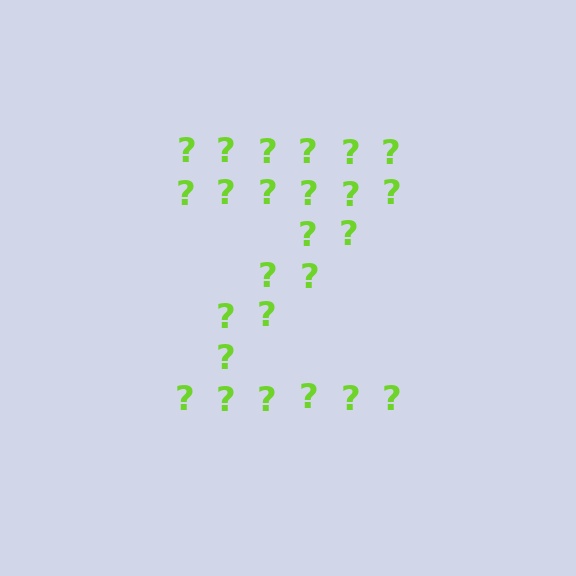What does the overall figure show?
The overall figure shows the letter Z.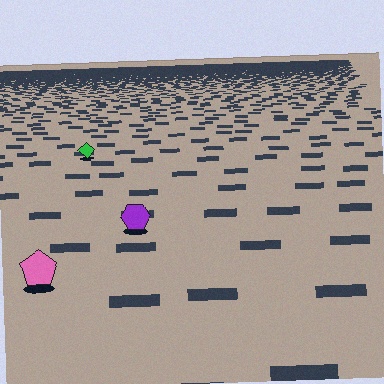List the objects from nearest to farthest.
From nearest to farthest: the pink pentagon, the purple hexagon, the green diamond.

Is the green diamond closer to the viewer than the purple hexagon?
No. The purple hexagon is closer — you can tell from the texture gradient: the ground texture is coarser near it.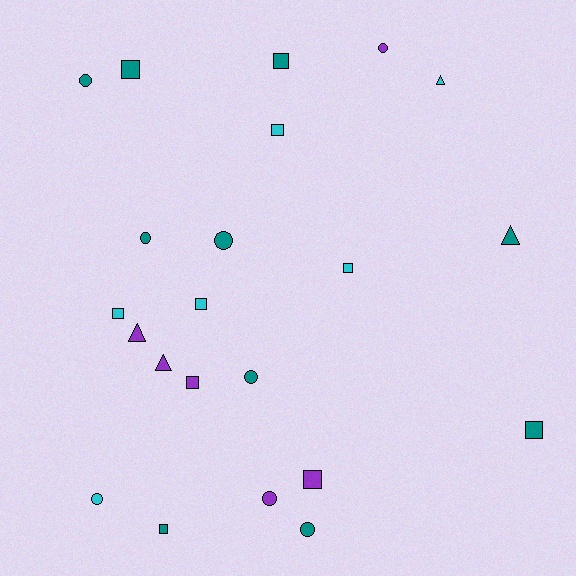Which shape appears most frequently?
Square, with 10 objects.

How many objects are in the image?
There are 22 objects.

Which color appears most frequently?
Teal, with 10 objects.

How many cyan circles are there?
There is 1 cyan circle.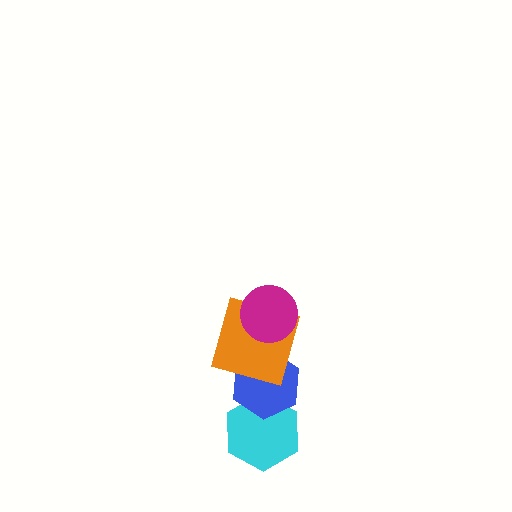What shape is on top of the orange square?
The magenta circle is on top of the orange square.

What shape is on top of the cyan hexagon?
The blue hexagon is on top of the cyan hexagon.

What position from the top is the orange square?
The orange square is 2nd from the top.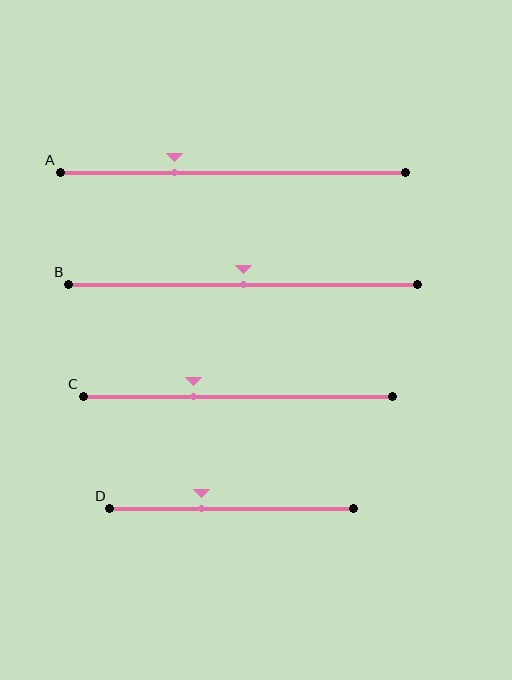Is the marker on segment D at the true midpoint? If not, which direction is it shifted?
No, the marker on segment D is shifted to the left by about 12% of the segment length.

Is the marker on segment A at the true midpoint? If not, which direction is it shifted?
No, the marker on segment A is shifted to the left by about 17% of the segment length.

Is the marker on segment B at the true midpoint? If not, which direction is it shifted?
Yes, the marker on segment B is at the true midpoint.